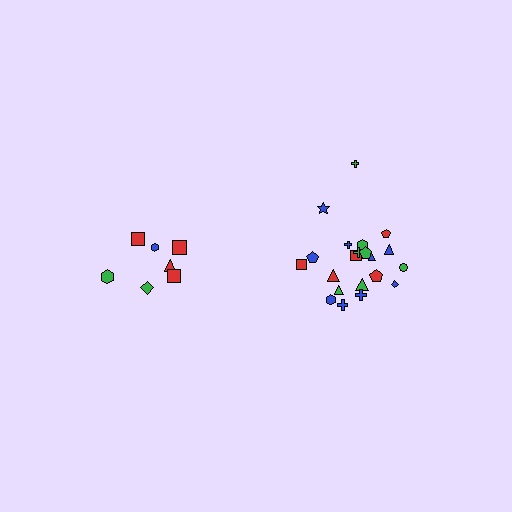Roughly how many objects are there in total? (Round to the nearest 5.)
Roughly 30 objects in total.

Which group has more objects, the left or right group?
The right group.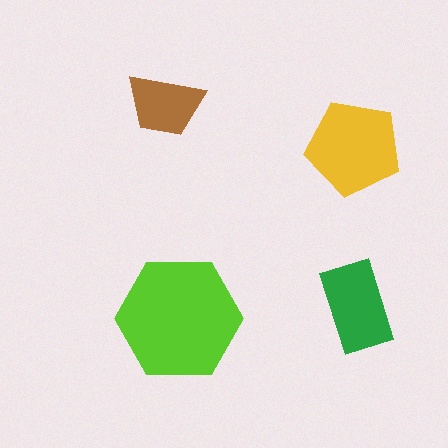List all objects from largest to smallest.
The lime hexagon, the yellow pentagon, the green rectangle, the brown trapezoid.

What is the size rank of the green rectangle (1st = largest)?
3rd.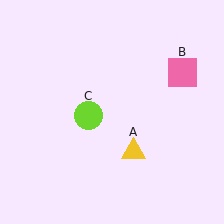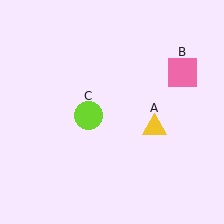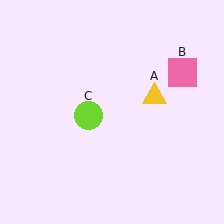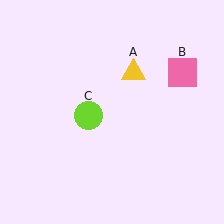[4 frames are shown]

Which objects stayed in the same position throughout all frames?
Pink square (object B) and lime circle (object C) remained stationary.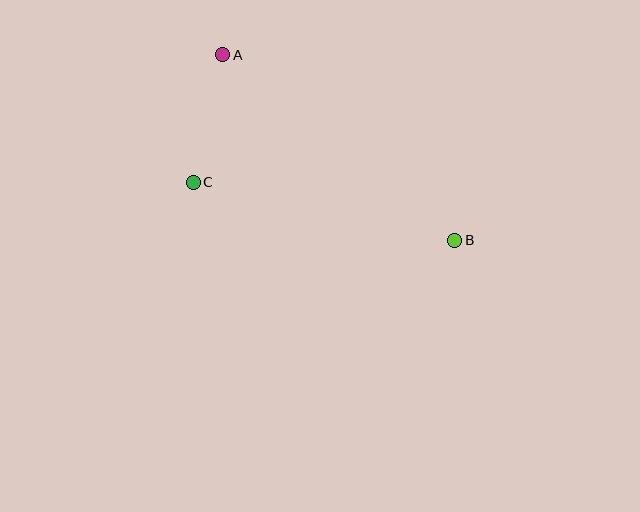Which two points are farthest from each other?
Points A and B are farthest from each other.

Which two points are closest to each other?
Points A and C are closest to each other.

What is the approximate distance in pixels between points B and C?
The distance between B and C is approximately 268 pixels.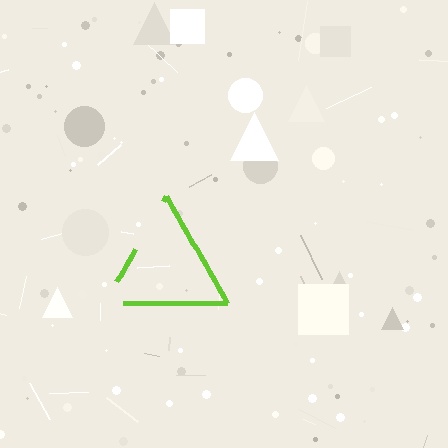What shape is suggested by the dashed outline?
The dashed outline suggests a triangle.